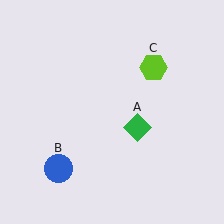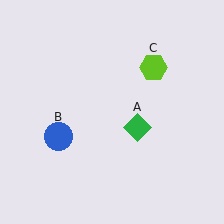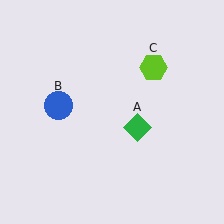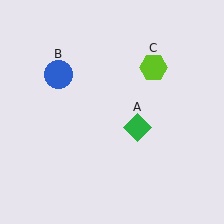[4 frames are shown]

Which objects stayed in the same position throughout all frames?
Green diamond (object A) and lime hexagon (object C) remained stationary.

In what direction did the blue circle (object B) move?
The blue circle (object B) moved up.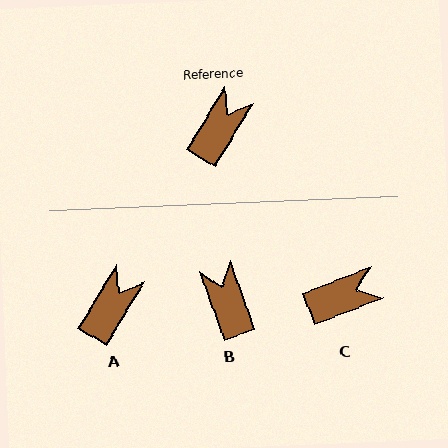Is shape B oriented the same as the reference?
No, it is off by about 51 degrees.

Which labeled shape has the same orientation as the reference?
A.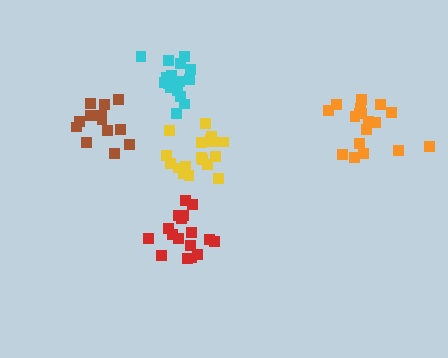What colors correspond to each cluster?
The clusters are colored: red, orange, cyan, yellow, brown.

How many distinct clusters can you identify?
There are 5 distinct clusters.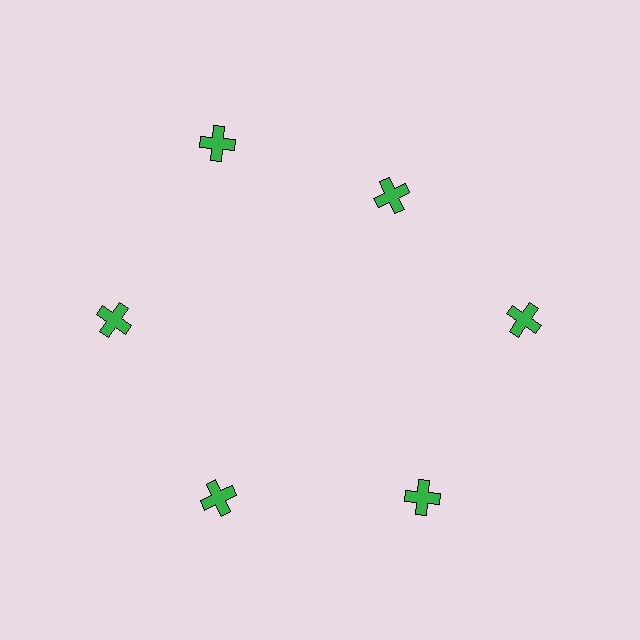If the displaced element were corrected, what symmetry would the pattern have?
It would have 6-fold rotational symmetry — the pattern would map onto itself every 60 degrees.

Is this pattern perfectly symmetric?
No. The 6 green crosses are arranged in a ring, but one element near the 1 o'clock position is pulled inward toward the center, breaking the 6-fold rotational symmetry.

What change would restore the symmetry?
The symmetry would be restored by moving it outward, back onto the ring so that all 6 crosses sit at equal angles and equal distance from the center.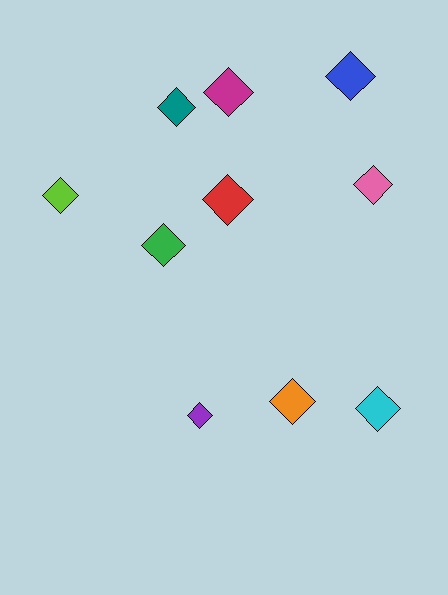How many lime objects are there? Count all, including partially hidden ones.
There is 1 lime object.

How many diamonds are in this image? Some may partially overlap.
There are 10 diamonds.